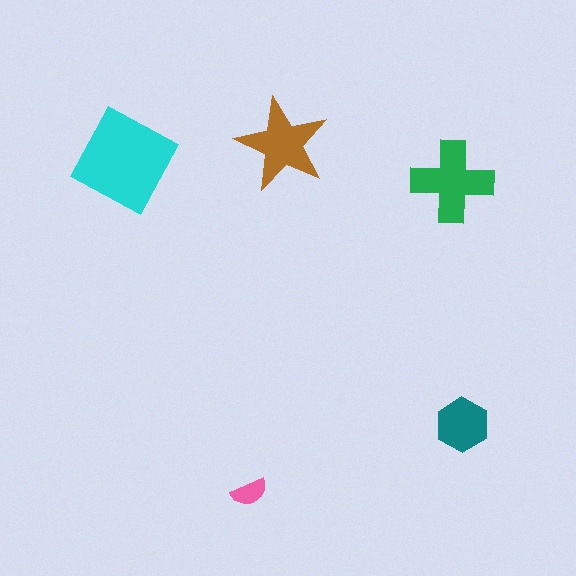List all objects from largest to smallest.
The cyan square, the green cross, the brown star, the teal hexagon, the pink semicircle.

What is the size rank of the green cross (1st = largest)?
2nd.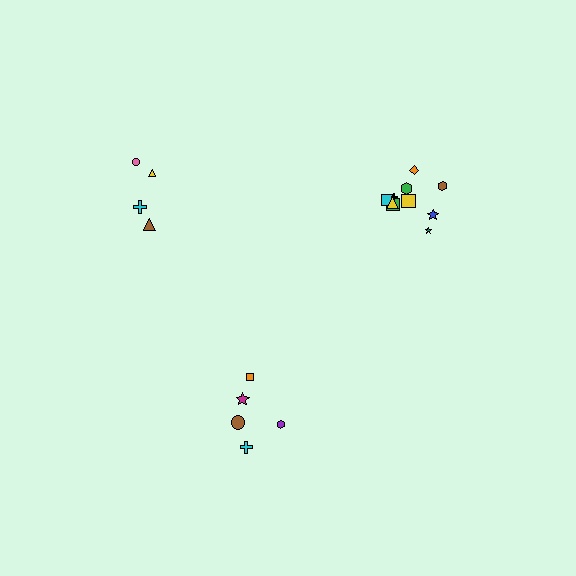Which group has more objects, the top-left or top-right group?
The top-right group.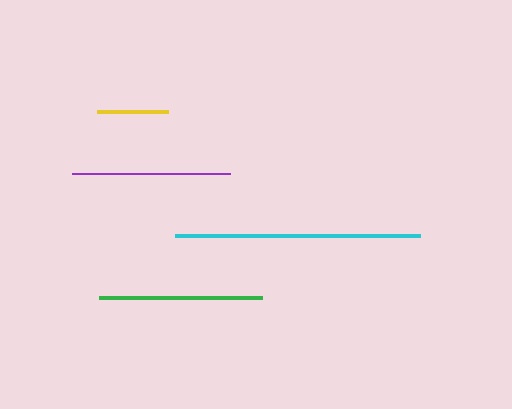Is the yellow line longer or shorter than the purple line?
The purple line is longer than the yellow line.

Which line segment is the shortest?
The yellow line is the shortest at approximately 70 pixels.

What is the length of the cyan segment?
The cyan segment is approximately 245 pixels long.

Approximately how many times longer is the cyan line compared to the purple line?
The cyan line is approximately 1.6 times the length of the purple line.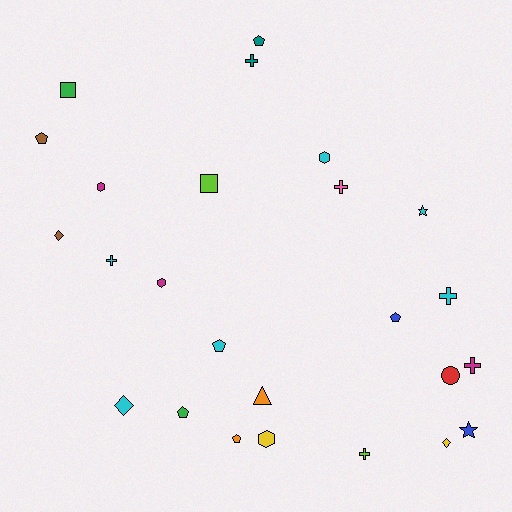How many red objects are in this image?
There is 1 red object.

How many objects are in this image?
There are 25 objects.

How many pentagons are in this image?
There are 6 pentagons.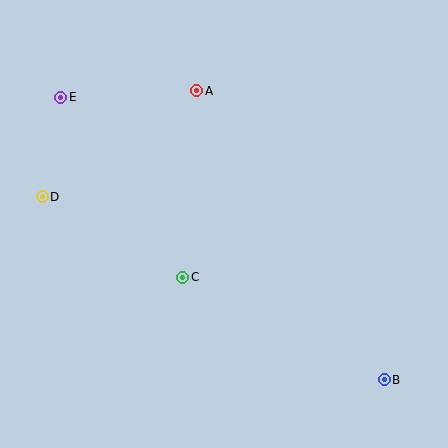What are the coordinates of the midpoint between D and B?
The midpoint between D and B is at (213, 288).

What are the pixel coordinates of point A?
Point A is at (197, 91).